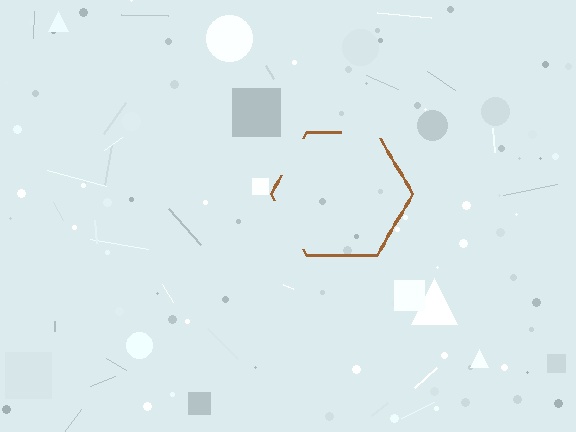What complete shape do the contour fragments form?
The contour fragments form a hexagon.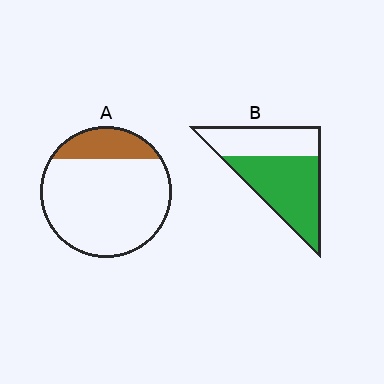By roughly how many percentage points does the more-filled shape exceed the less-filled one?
By roughly 40 percentage points (B over A).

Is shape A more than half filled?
No.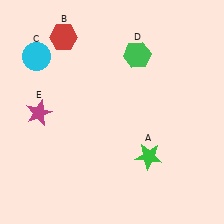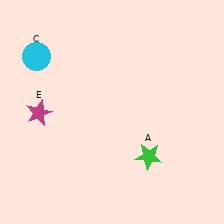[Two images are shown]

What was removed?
The green hexagon (D), the red hexagon (B) were removed in Image 2.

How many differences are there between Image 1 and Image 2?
There are 2 differences between the two images.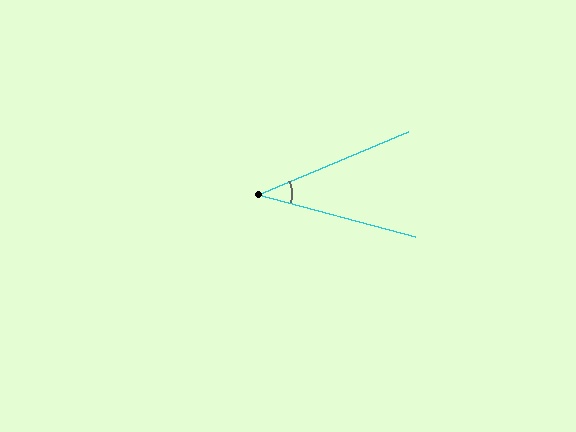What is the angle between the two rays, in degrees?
Approximately 38 degrees.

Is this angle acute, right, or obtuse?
It is acute.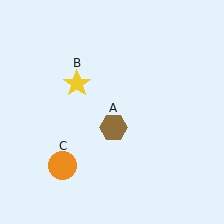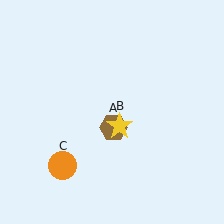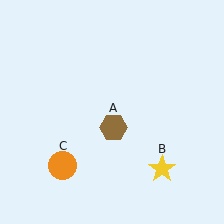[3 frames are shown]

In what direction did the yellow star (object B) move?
The yellow star (object B) moved down and to the right.